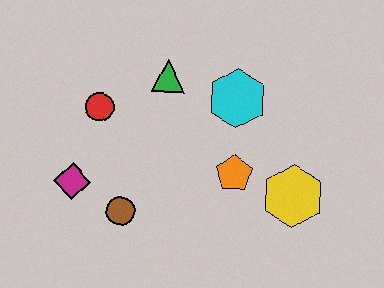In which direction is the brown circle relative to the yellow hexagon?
The brown circle is to the left of the yellow hexagon.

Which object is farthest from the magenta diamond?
The yellow hexagon is farthest from the magenta diamond.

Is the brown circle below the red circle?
Yes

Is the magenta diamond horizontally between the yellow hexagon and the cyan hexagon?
No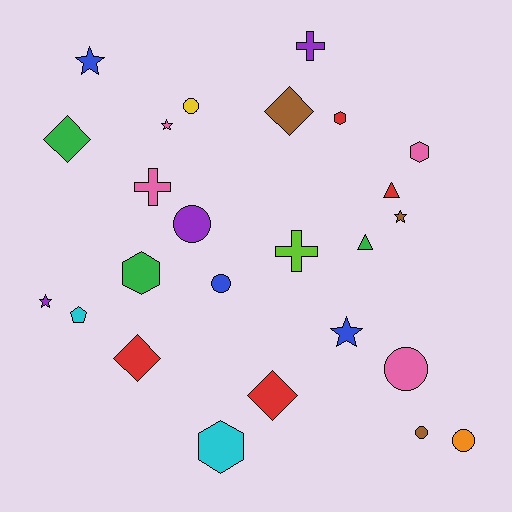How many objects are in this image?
There are 25 objects.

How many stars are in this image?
There are 5 stars.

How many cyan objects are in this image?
There are 2 cyan objects.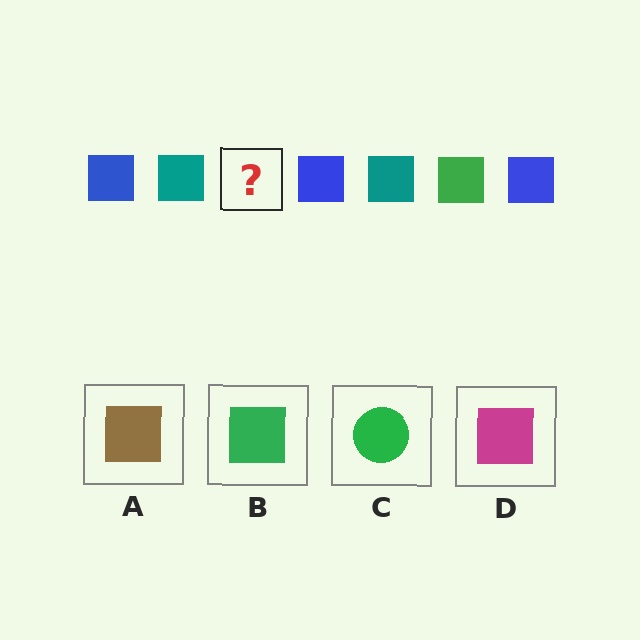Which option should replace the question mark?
Option B.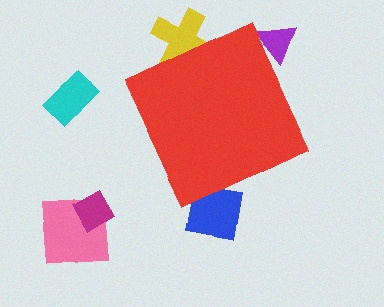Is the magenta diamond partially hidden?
No, the magenta diamond is fully visible.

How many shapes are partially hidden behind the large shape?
3 shapes are partially hidden.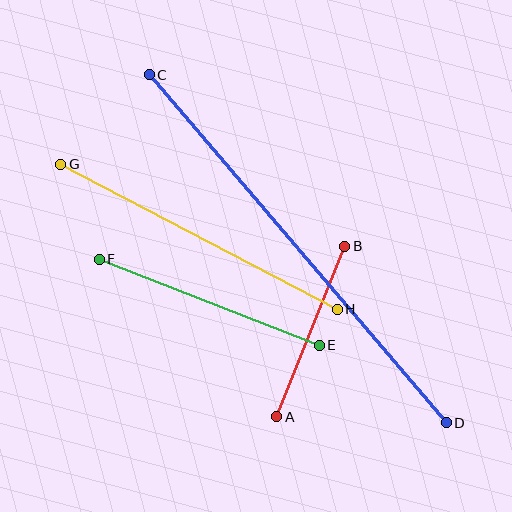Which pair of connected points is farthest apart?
Points C and D are farthest apart.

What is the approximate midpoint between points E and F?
The midpoint is at approximately (209, 302) pixels.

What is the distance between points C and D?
The distance is approximately 458 pixels.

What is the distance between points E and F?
The distance is approximately 236 pixels.